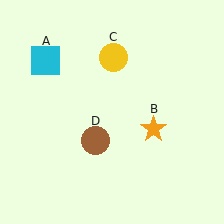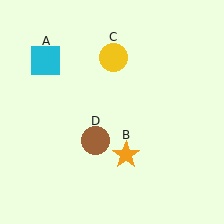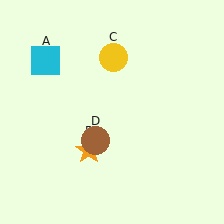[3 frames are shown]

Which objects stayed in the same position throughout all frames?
Cyan square (object A) and yellow circle (object C) and brown circle (object D) remained stationary.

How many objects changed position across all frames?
1 object changed position: orange star (object B).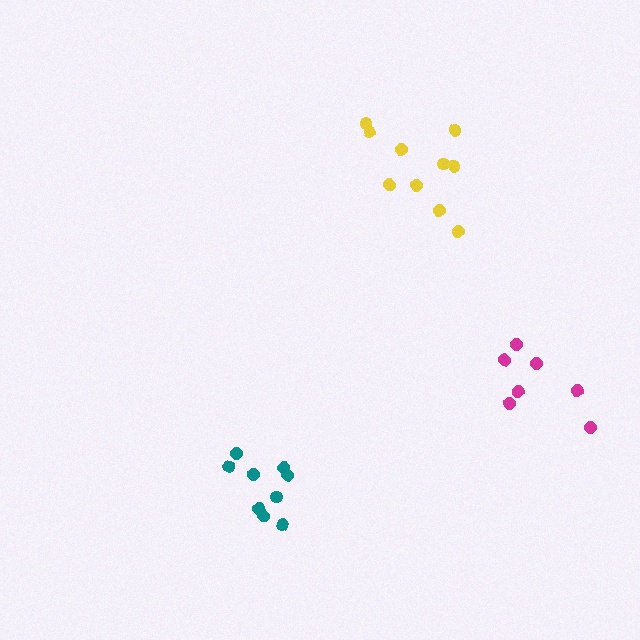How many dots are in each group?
Group 1: 7 dots, Group 2: 9 dots, Group 3: 10 dots (26 total).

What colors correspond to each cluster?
The clusters are colored: magenta, teal, yellow.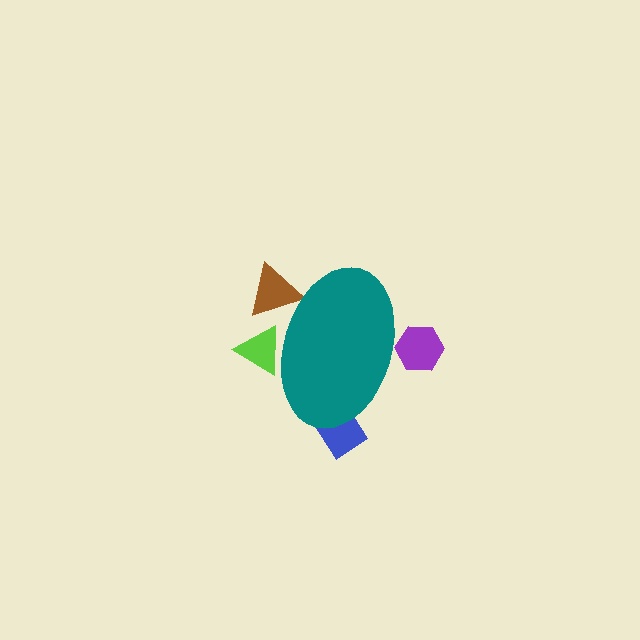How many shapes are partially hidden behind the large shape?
4 shapes are partially hidden.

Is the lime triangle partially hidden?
Yes, the lime triangle is partially hidden behind the teal ellipse.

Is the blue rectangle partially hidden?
Yes, the blue rectangle is partially hidden behind the teal ellipse.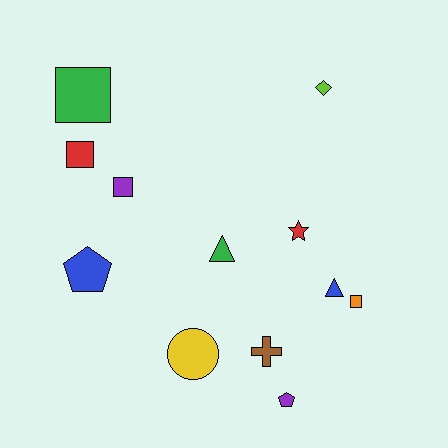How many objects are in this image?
There are 12 objects.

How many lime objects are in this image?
There is 1 lime object.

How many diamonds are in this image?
There is 1 diamond.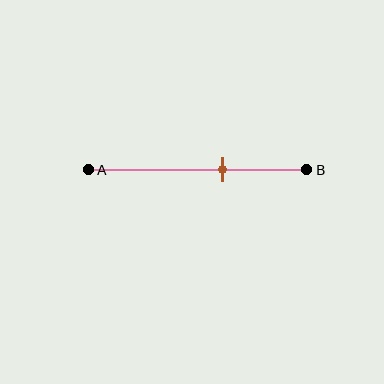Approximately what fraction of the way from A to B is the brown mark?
The brown mark is approximately 60% of the way from A to B.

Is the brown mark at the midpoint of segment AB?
No, the mark is at about 60% from A, not at the 50% midpoint.